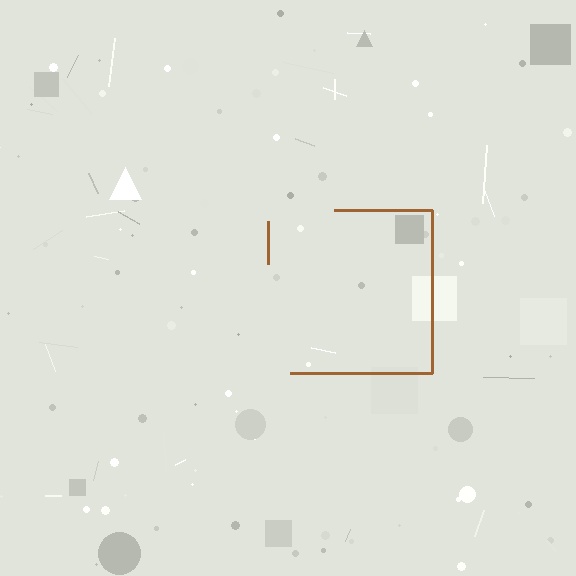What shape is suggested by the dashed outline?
The dashed outline suggests a square.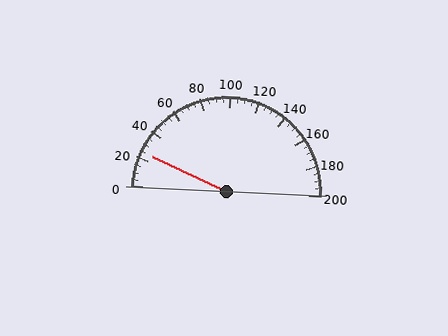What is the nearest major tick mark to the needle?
The nearest major tick mark is 20.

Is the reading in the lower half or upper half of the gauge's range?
The reading is in the lower half of the range (0 to 200).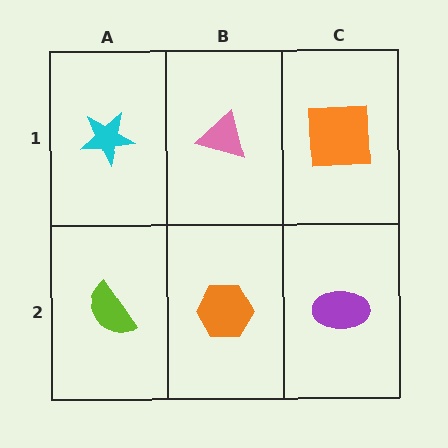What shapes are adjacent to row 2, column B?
A pink triangle (row 1, column B), a lime semicircle (row 2, column A), a purple ellipse (row 2, column C).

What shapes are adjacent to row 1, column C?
A purple ellipse (row 2, column C), a pink triangle (row 1, column B).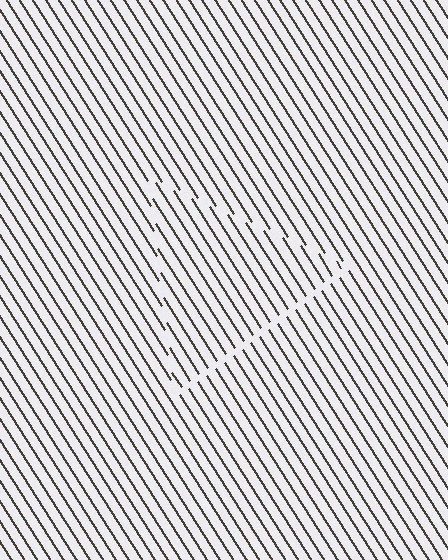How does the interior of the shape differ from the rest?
The interior of the shape contains the same grating, shifted by half a period — the contour is defined by the phase discontinuity where line-ends from the inner and outer gratings abut.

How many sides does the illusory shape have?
3 sides — the line-ends trace a triangle.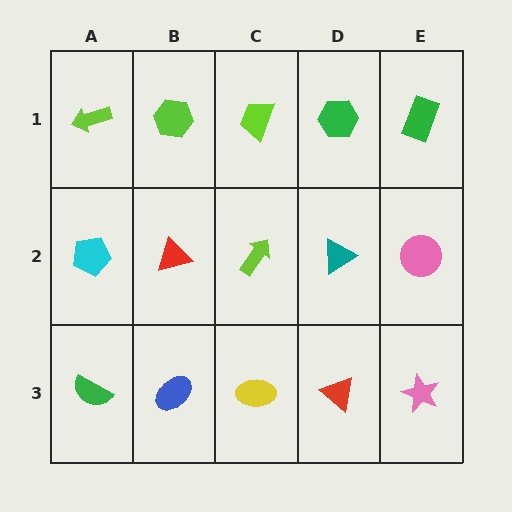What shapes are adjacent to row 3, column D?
A teal triangle (row 2, column D), a yellow ellipse (row 3, column C), a pink star (row 3, column E).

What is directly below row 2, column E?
A pink star.